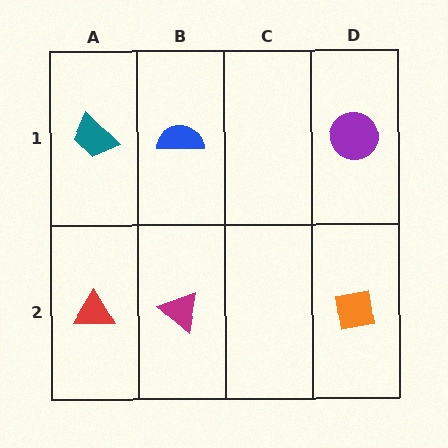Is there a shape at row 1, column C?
No, that cell is empty.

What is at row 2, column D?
An orange square.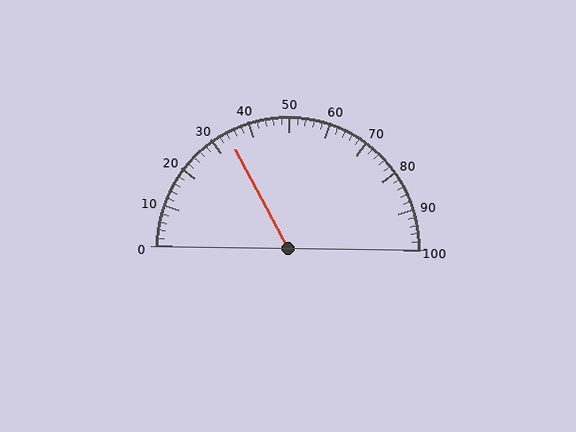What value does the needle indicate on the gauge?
The needle indicates approximately 34.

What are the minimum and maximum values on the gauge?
The gauge ranges from 0 to 100.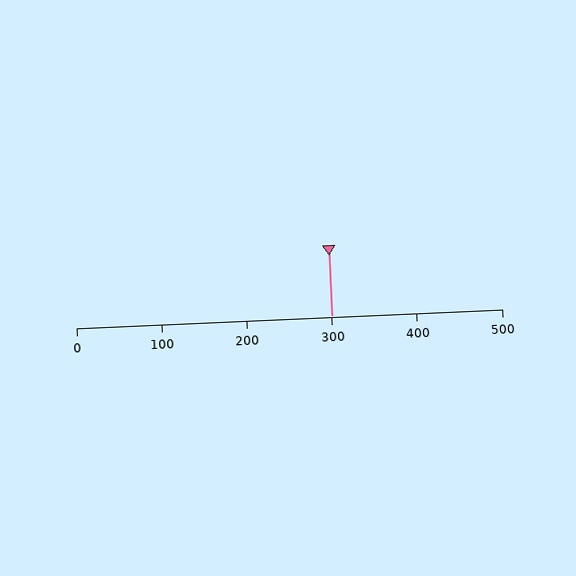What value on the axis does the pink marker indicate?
The marker indicates approximately 300.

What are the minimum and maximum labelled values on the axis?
The axis runs from 0 to 500.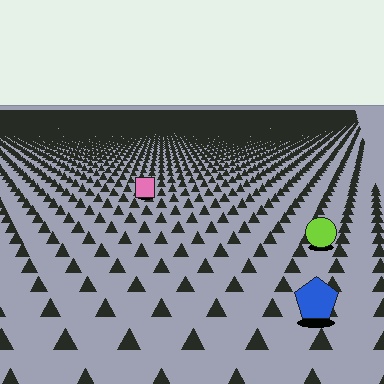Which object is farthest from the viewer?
The pink square is farthest from the viewer. It appears smaller and the ground texture around it is denser.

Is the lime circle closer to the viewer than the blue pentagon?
No. The blue pentagon is closer — you can tell from the texture gradient: the ground texture is coarser near it.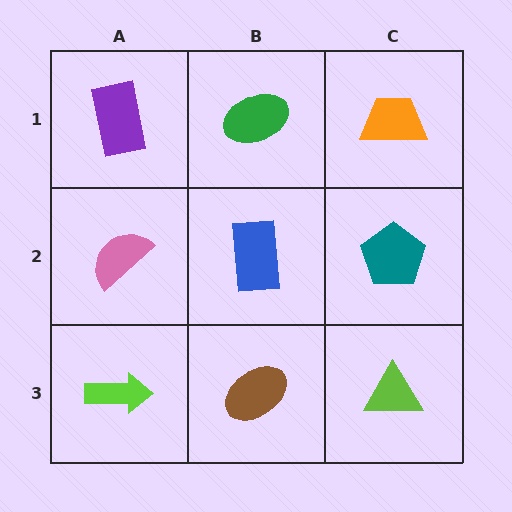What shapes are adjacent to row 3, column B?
A blue rectangle (row 2, column B), a lime arrow (row 3, column A), a lime triangle (row 3, column C).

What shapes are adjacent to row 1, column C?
A teal pentagon (row 2, column C), a green ellipse (row 1, column B).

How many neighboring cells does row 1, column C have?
2.